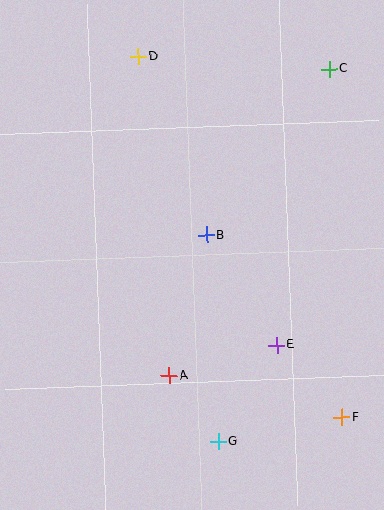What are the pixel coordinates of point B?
Point B is at (207, 235).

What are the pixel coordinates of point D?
Point D is at (138, 57).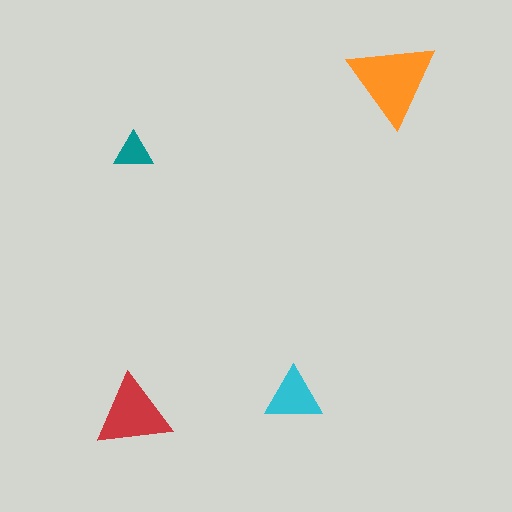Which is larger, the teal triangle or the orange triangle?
The orange one.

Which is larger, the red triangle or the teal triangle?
The red one.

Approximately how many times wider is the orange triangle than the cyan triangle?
About 1.5 times wider.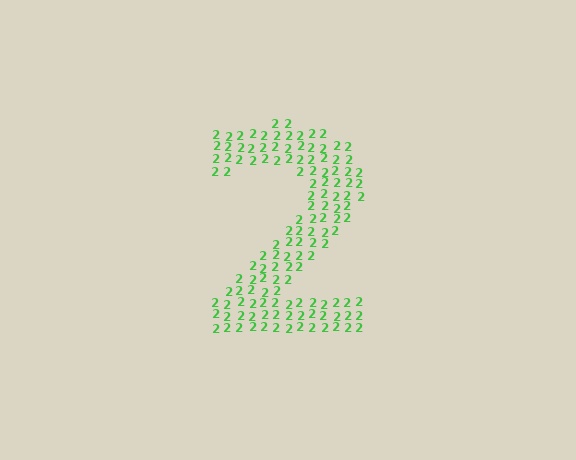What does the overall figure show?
The overall figure shows the digit 2.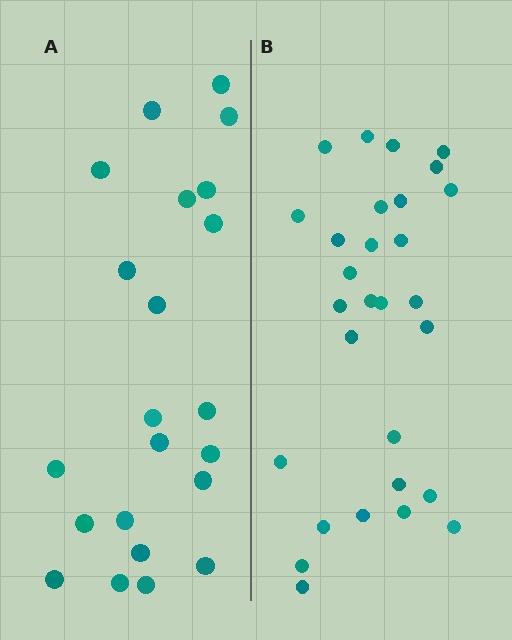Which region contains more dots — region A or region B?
Region B (the right region) has more dots.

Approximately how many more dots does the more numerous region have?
Region B has roughly 8 or so more dots than region A.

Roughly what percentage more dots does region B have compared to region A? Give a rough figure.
About 30% more.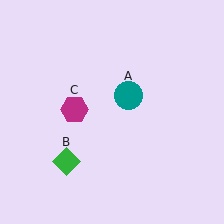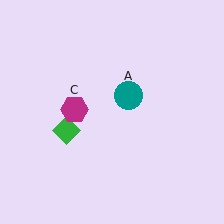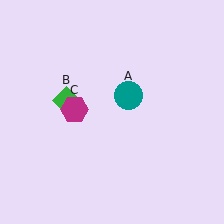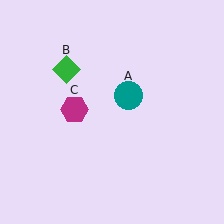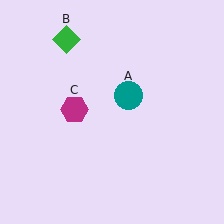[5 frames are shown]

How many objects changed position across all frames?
1 object changed position: green diamond (object B).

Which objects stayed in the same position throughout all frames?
Teal circle (object A) and magenta hexagon (object C) remained stationary.